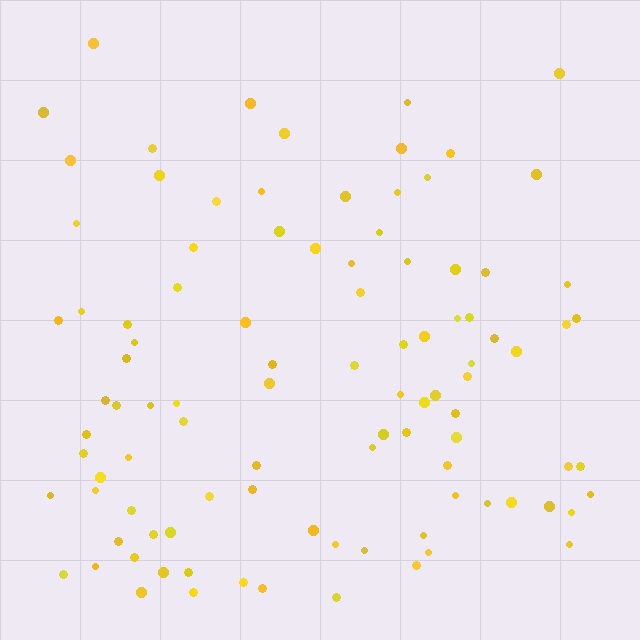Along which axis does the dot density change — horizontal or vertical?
Vertical.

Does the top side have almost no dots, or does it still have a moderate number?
Still a moderate number, just noticeably fewer than the bottom.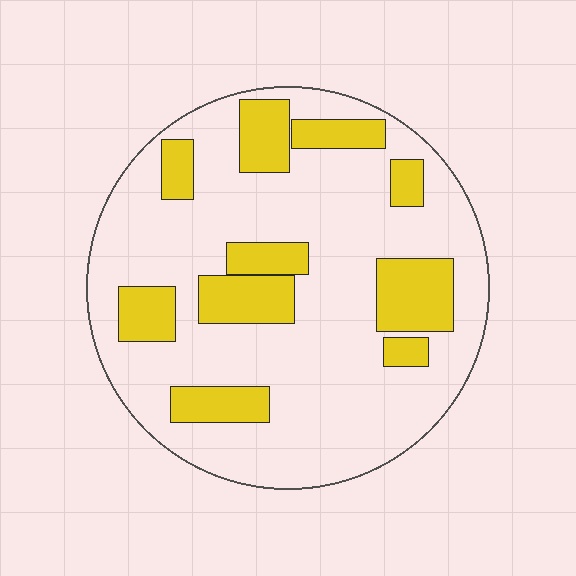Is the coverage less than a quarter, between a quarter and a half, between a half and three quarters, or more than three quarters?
Less than a quarter.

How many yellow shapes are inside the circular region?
10.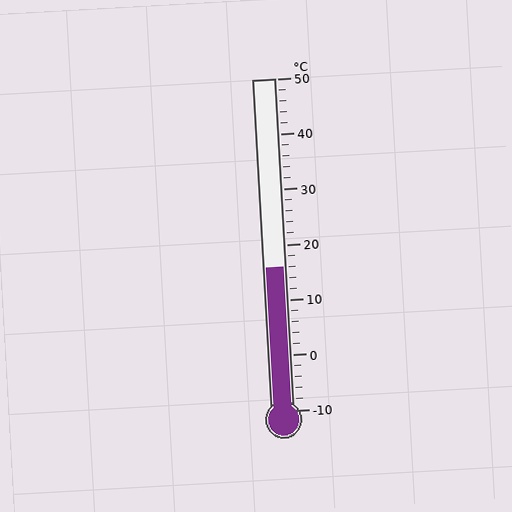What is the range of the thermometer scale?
The thermometer scale ranges from -10°C to 50°C.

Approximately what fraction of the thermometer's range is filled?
The thermometer is filled to approximately 45% of its range.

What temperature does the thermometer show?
The thermometer shows approximately 16°C.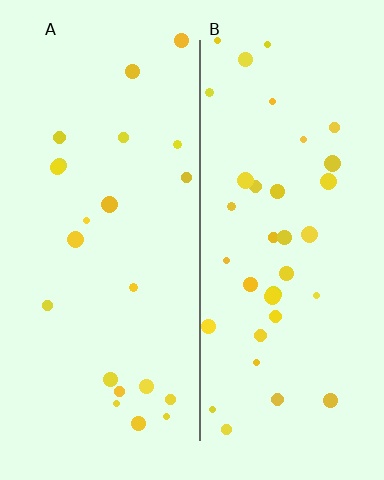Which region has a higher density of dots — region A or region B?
B (the right).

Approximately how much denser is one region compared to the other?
Approximately 1.7× — region B over region A.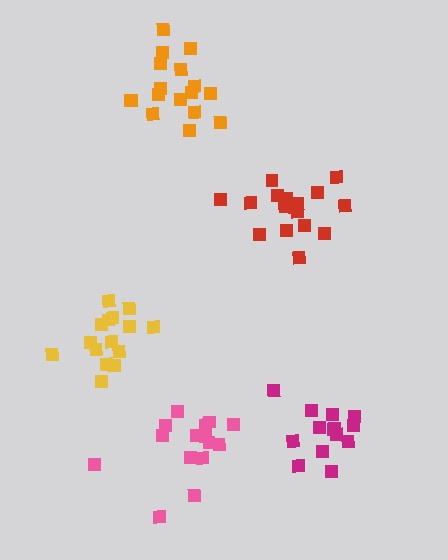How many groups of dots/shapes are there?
There are 5 groups.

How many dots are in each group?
Group 1: 15 dots, Group 2: 17 dots, Group 3: 14 dots, Group 4: 15 dots, Group 5: 17 dots (78 total).